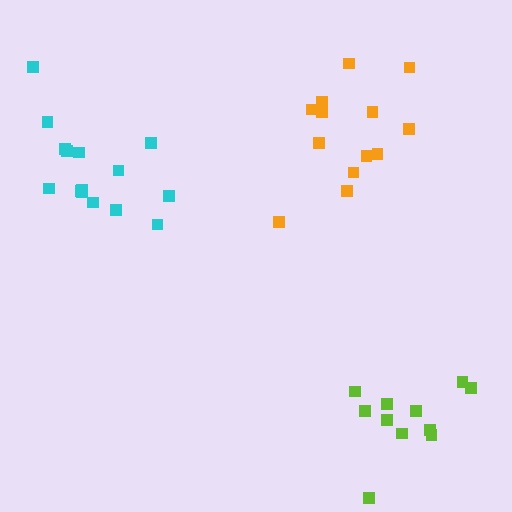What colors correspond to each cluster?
The clusters are colored: cyan, orange, lime.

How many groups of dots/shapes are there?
There are 3 groups.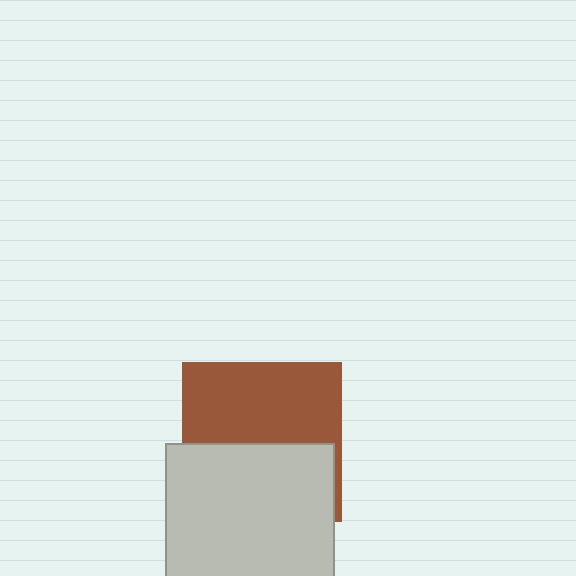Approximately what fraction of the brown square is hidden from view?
Roughly 47% of the brown square is hidden behind the light gray square.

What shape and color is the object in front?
The object in front is a light gray square.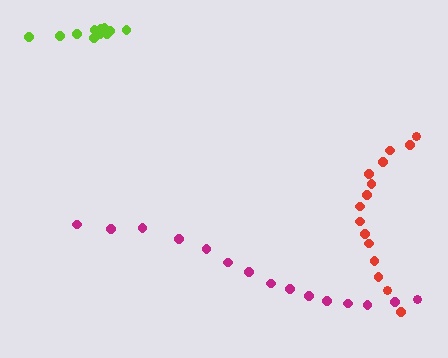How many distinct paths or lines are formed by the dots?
There are 3 distinct paths.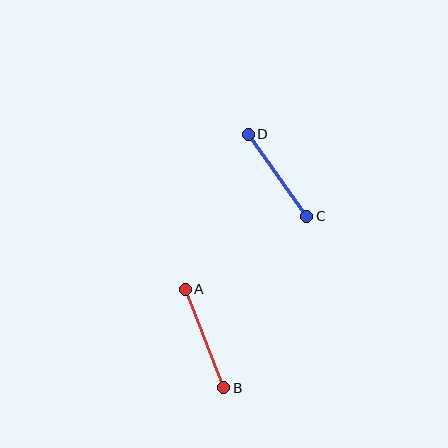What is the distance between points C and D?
The distance is approximately 101 pixels.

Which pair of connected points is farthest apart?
Points A and B are farthest apart.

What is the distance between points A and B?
The distance is approximately 105 pixels.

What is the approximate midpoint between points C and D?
The midpoint is at approximately (278, 175) pixels.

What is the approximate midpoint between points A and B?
The midpoint is at approximately (204, 338) pixels.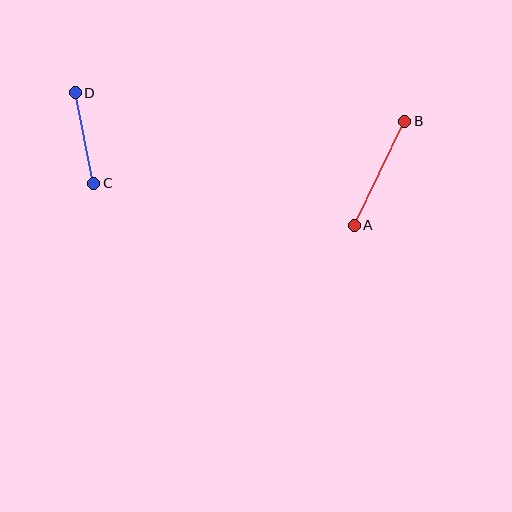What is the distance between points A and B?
The distance is approximately 115 pixels.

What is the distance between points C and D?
The distance is approximately 92 pixels.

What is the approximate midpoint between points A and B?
The midpoint is at approximately (380, 173) pixels.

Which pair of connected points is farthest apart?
Points A and B are farthest apart.